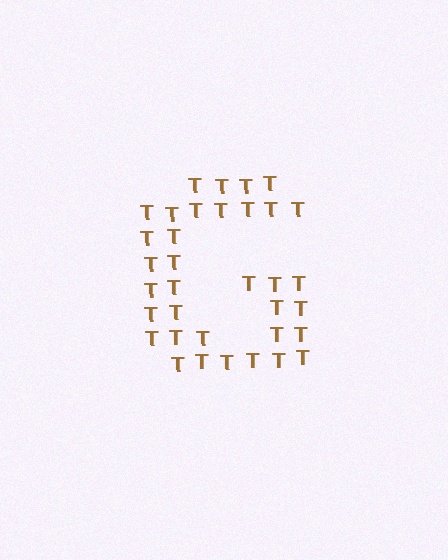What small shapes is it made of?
It is made of small letter T's.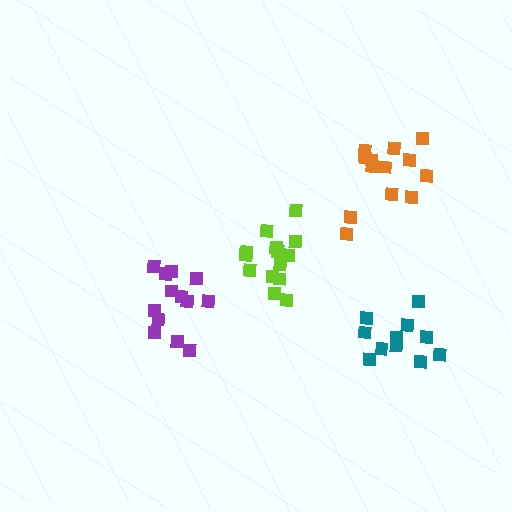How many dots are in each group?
Group 1: 13 dots, Group 2: 11 dots, Group 3: 14 dots, Group 4: 14 dots (52 total).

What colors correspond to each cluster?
The clusters are colored: purple, teal, orange, lime.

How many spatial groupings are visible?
There are 4 spatial groupings.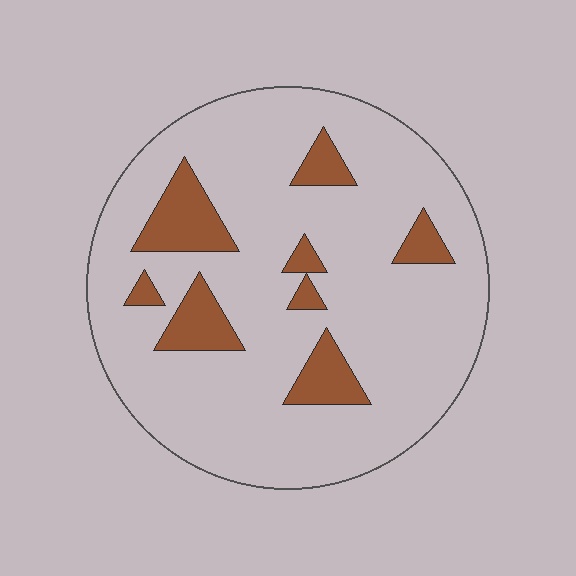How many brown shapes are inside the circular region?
8.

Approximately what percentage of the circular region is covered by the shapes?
Approximately 15%.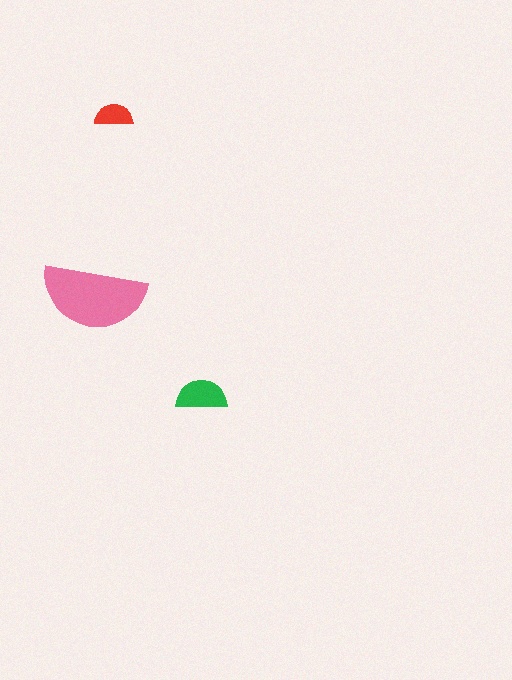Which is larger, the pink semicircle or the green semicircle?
The pink one.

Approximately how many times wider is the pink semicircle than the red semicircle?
About 2.5 times wider.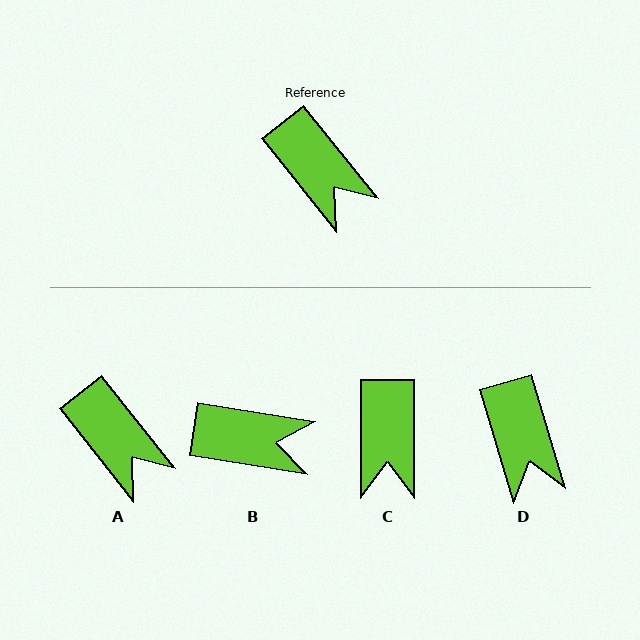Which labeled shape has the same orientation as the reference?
A.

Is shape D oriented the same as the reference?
No, it is off by about 22 degrees.